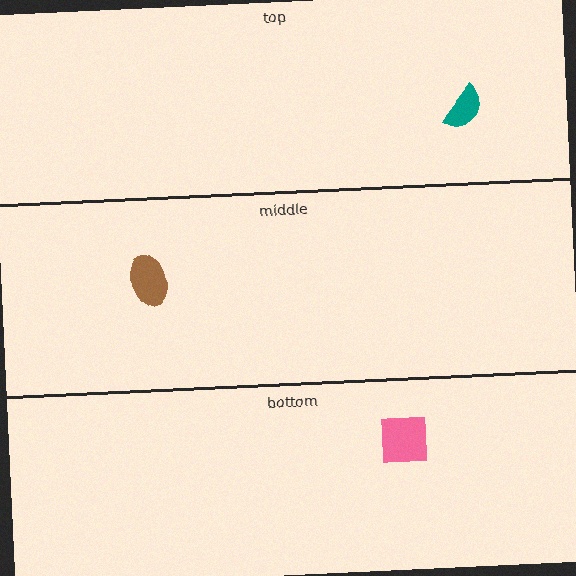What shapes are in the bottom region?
The pink square.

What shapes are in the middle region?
The brown ellipse.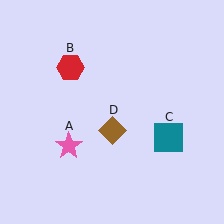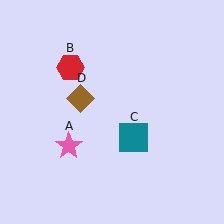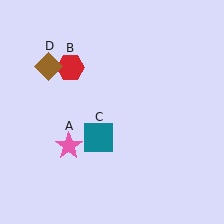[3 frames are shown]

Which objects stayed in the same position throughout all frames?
Pink star (object A) and red hexagon (object B) remained stationary.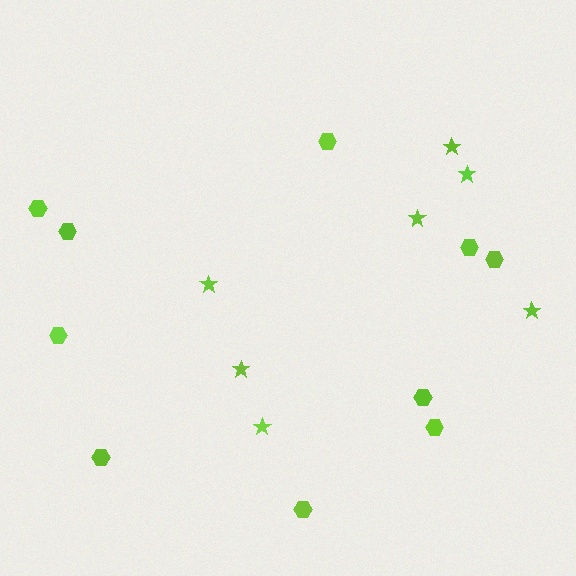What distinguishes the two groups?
There are 2 groups: one group of stars (7) and one group of hexagons (10).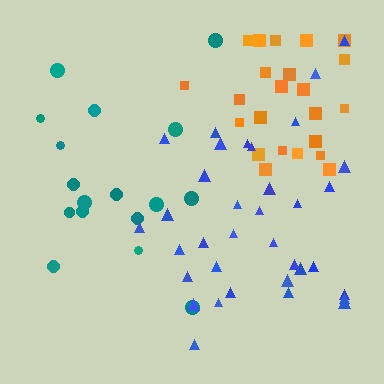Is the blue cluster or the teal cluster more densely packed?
Blue.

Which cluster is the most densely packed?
Blue.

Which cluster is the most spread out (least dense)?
Teal.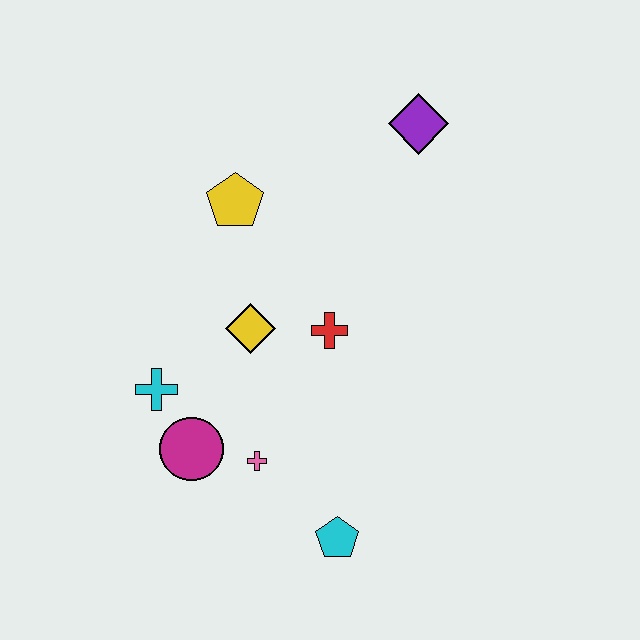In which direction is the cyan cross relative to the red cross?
The cyan cross is to the left of the red cross.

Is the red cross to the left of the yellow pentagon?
No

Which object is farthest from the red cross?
The purple diamond is farthest from the red cross.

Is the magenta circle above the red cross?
No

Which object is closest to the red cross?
The yellow diamond is closest to the red cross.